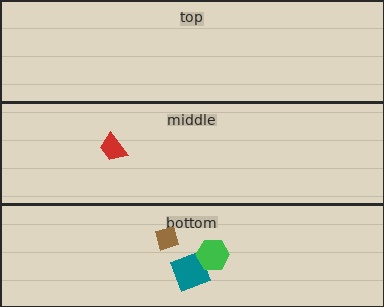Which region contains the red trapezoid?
The middle region.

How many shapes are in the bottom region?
3.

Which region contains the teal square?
The bottom region.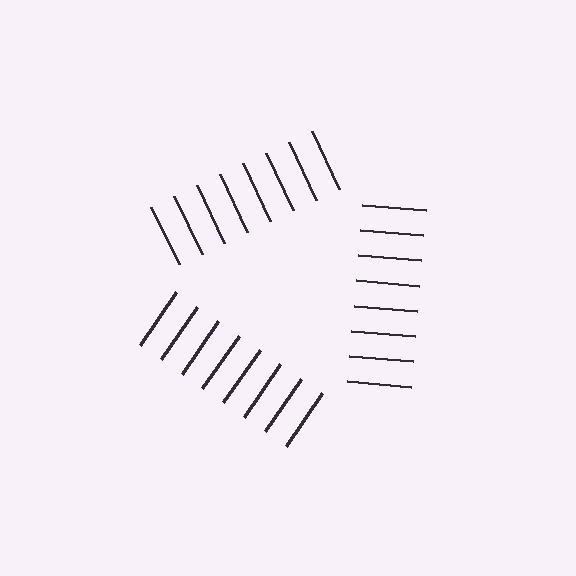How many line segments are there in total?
24 — 8 along each of the 3 edges.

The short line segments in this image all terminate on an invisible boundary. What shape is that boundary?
An illusory triangle — the line segments terminate on its edges but no continuous stroke is drawn.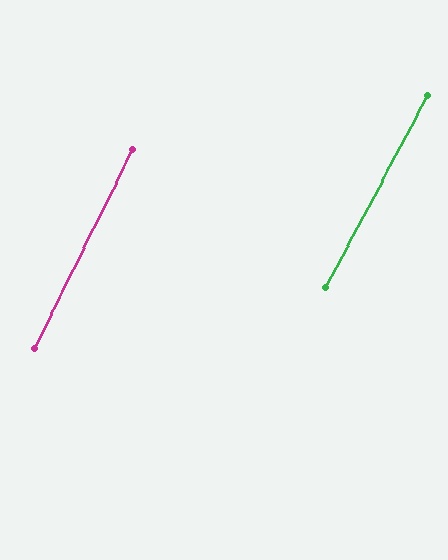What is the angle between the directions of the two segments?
Approximately 2 degrees.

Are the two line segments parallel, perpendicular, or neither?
Parallel — their directions differ by only 2.0°.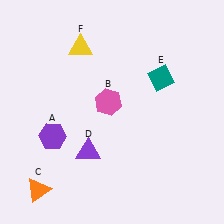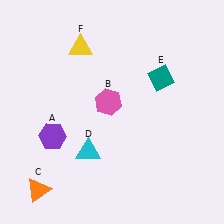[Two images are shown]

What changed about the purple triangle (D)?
In Image 1, D is purple. In Image 2, it changed to cyan.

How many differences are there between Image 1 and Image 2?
There is 1 difference between the two images.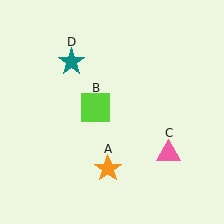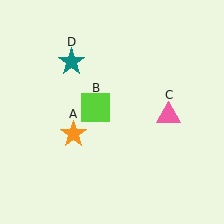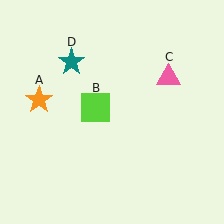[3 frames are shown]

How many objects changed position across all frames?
2 objects changed position: orange star (object A), pink triangle (object C).